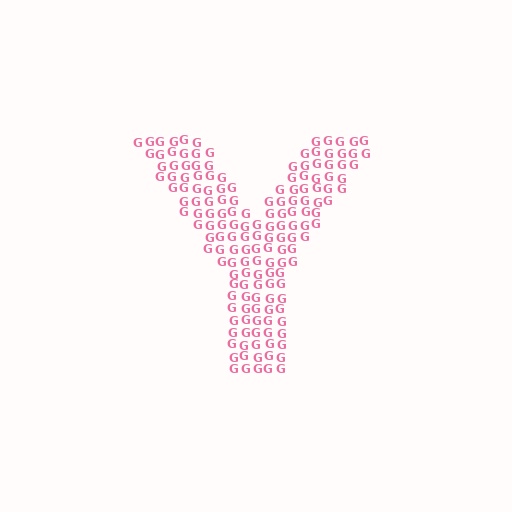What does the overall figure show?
The overall figure shows the letter Y.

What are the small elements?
The small elements are letter G's.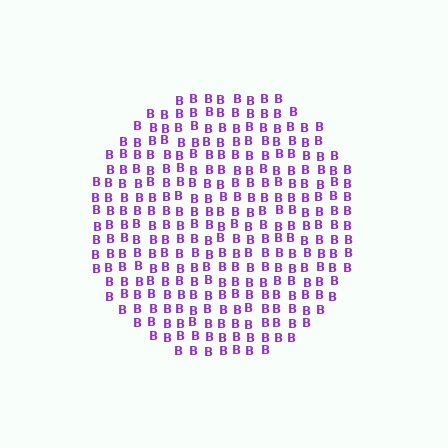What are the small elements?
The small elements are letter B's.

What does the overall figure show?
The overall figure shows a circle.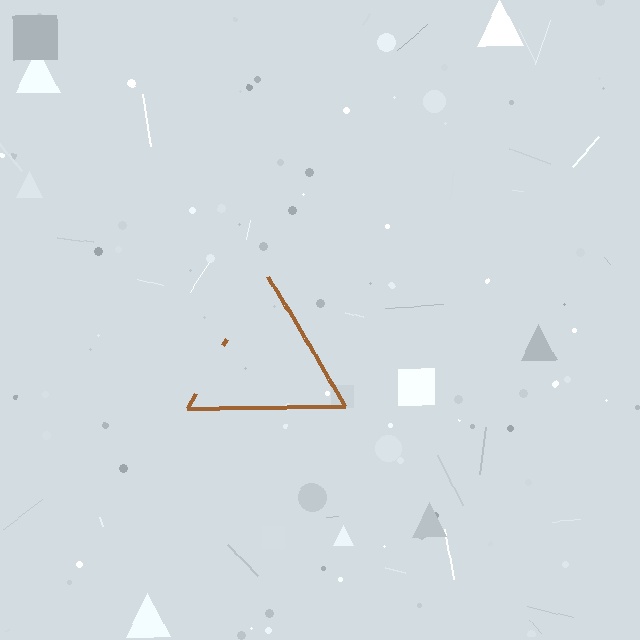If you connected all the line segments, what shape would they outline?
They would outline a triangle.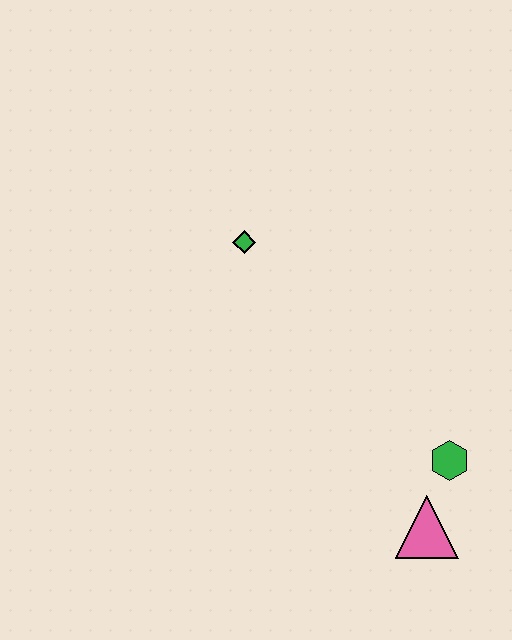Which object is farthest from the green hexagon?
The green diamond is farthest from the green hexagon.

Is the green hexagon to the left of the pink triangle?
No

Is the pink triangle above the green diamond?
No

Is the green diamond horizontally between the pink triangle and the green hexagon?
No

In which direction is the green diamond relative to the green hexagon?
The green diamond is above the green hexagon.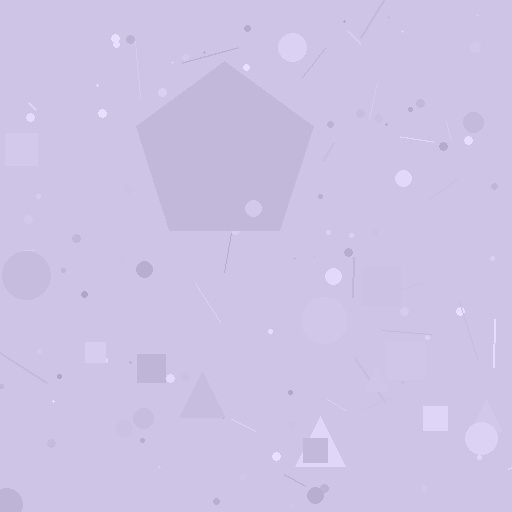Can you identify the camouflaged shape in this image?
The camouflaged shape is a pentagon.